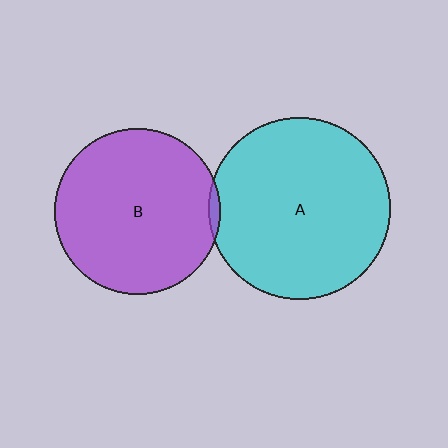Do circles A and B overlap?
Yes.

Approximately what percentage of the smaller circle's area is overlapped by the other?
Approximately 5%.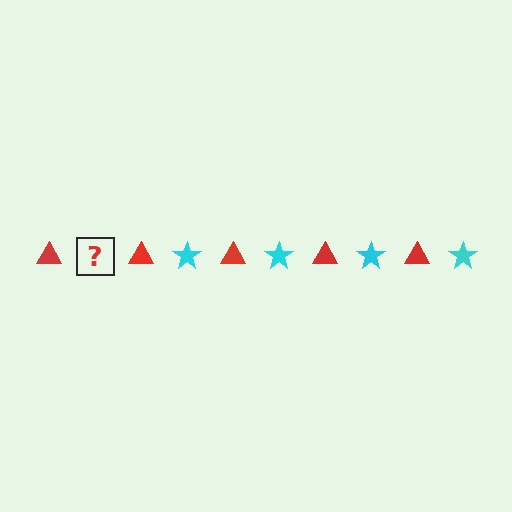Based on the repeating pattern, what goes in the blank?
The blank should be a cyan star.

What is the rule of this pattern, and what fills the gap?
The rule is that the pattern alternates between red triangle and cyan star. The gap should be filled with a cyan star.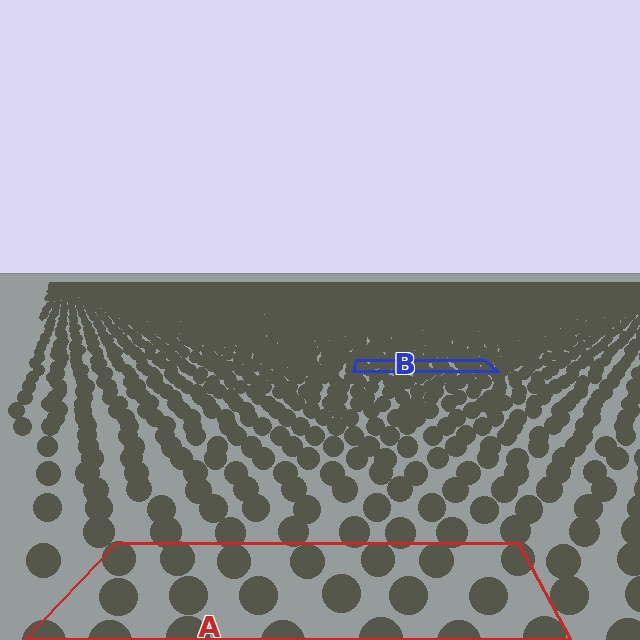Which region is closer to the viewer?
Region A is closer. The texture elements there are larger and more spread out.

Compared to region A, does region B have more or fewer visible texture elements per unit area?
Region B has more texture elements per unit area — they are packed more densely because it is farther away.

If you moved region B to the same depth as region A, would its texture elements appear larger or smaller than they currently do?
They would appear larger. At a closer depth, the same texture elements are projected at a bigger on-screen size.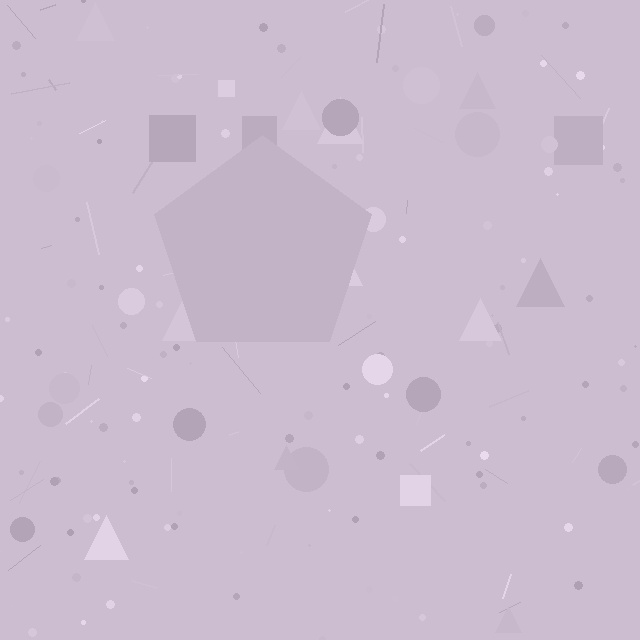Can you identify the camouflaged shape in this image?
The camouflaged shape is a pentagon.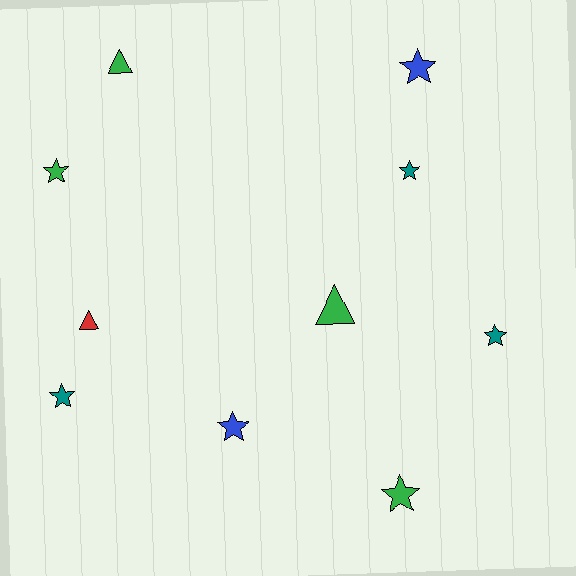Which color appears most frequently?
Green, with 4 objects.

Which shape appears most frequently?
Star, with 7 objects.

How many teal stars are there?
There are 3 teal stars.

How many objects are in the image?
There are 10 objects.